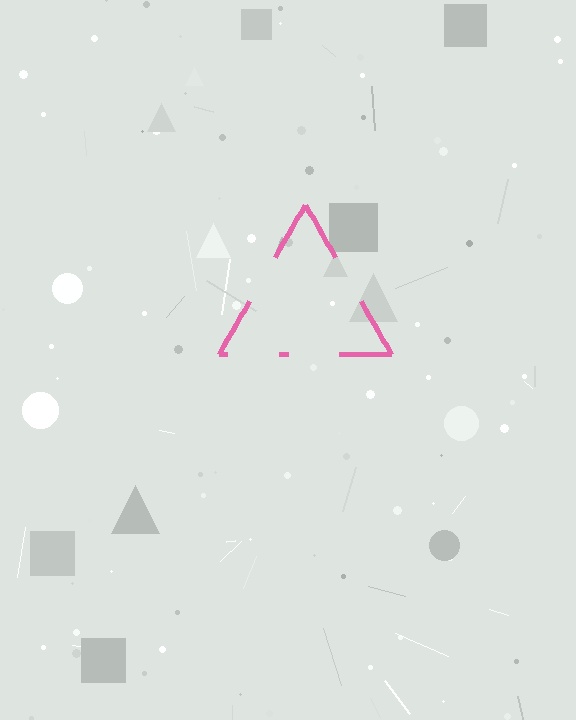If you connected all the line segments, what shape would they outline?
They would outline a triangle.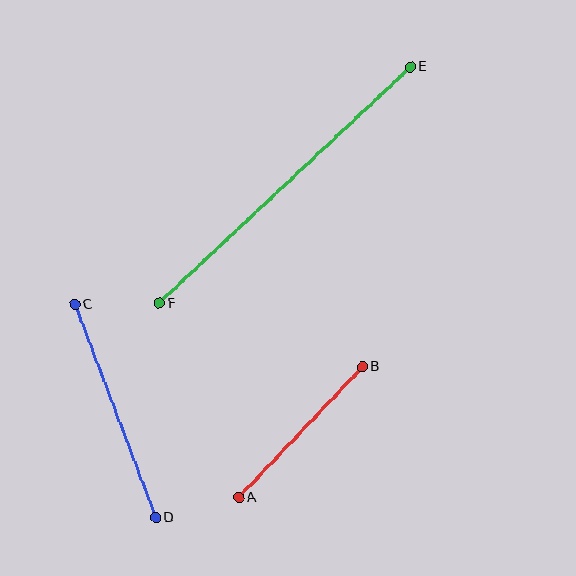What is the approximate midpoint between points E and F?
The midpoint is at approximately (285, 185) pixels.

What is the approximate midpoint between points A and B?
The midpoint is at approximately (301, 432) pixels.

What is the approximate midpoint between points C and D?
The midpoint is at approximately (115, 411) pixels.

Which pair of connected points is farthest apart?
Points E and F are farthest apart.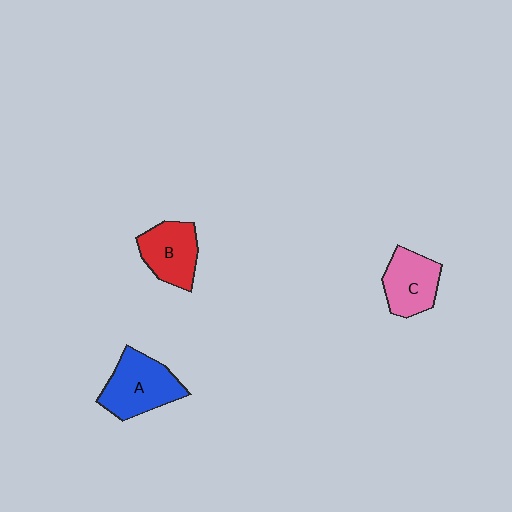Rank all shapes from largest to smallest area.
From largest to smallest: A (blue), B (red), C (pink).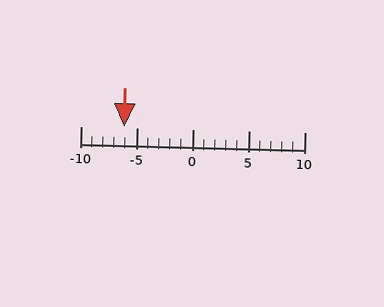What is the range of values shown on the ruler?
The ruler shows values from -10 to 10.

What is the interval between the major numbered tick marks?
The major tick marks are spaced 5 units apart.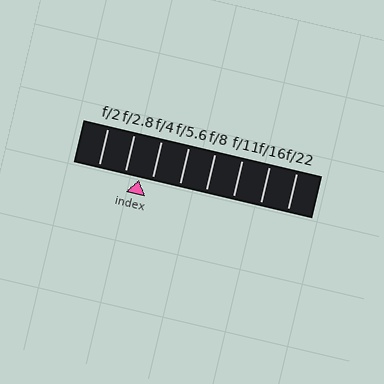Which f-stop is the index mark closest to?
The index mark is closest to f/4.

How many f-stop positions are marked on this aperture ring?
There are 8 f-stop positions marked.